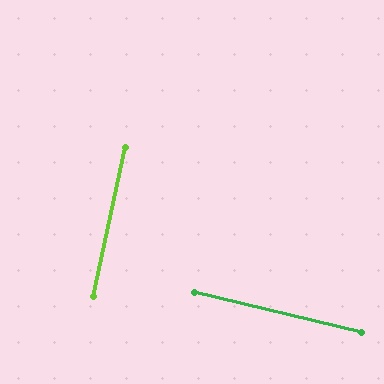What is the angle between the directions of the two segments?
Approximately 89 degrees.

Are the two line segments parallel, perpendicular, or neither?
Perpendicular — they meet at approximately 89°.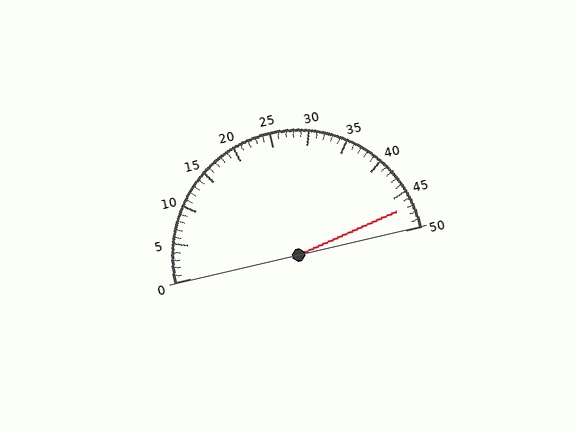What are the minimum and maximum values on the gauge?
The gauge ranges from 0 to 50.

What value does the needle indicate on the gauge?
The needle indicates approximately 47.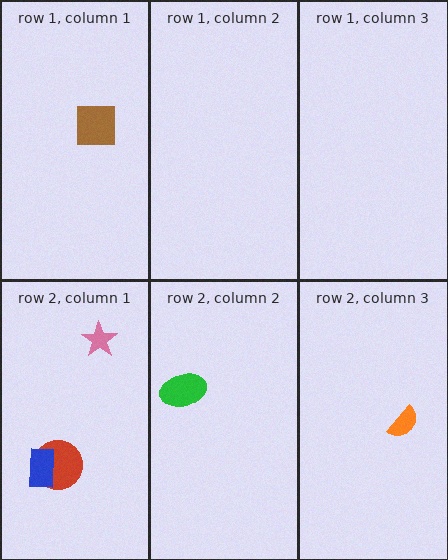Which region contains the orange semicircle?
The row 2, column 3 region.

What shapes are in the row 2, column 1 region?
The pink star, the red circle, the blue rectangle.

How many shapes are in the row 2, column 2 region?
1.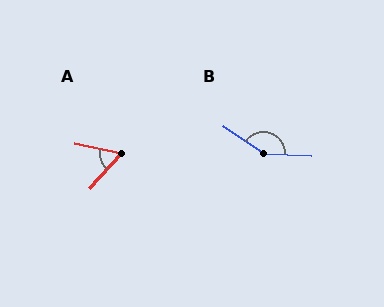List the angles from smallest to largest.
A (60°), B (148°).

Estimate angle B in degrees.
Approximately 148 degrees.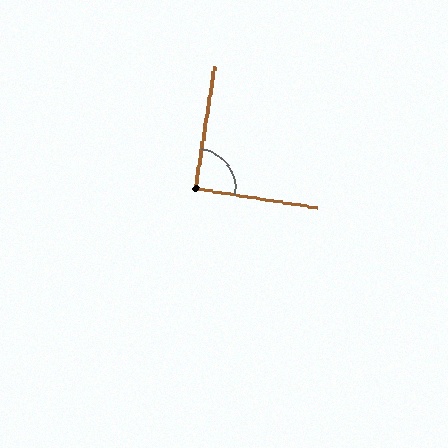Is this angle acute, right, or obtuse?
It is approximately a right angle.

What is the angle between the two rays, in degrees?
Approximately 90 degrees.